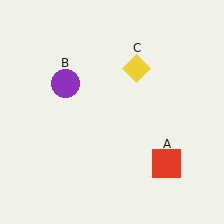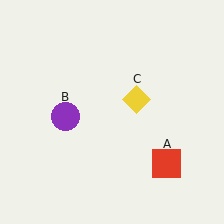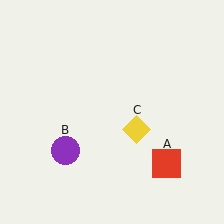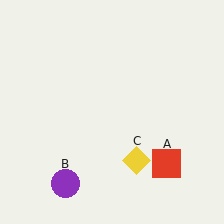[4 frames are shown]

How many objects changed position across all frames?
2 objects changed position: purple circle (object B), yellow diamond (object C).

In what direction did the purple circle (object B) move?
The purple circle (object B) moved down.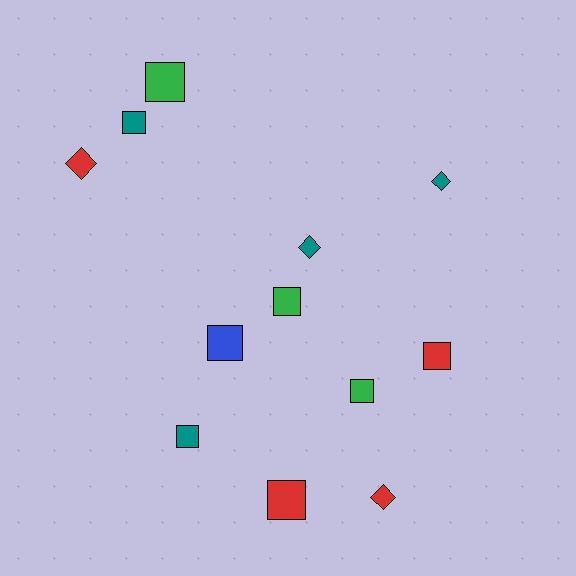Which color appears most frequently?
Teal, with 4 objects.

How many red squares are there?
There are 2 red squares.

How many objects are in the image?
There are 12 objects.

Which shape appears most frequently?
Square, with 8 objects.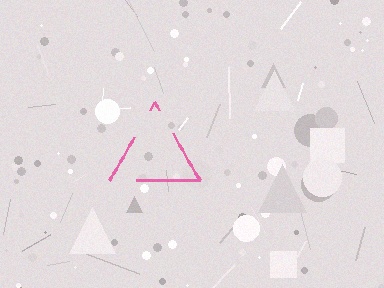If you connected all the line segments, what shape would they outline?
They would outline a triangle.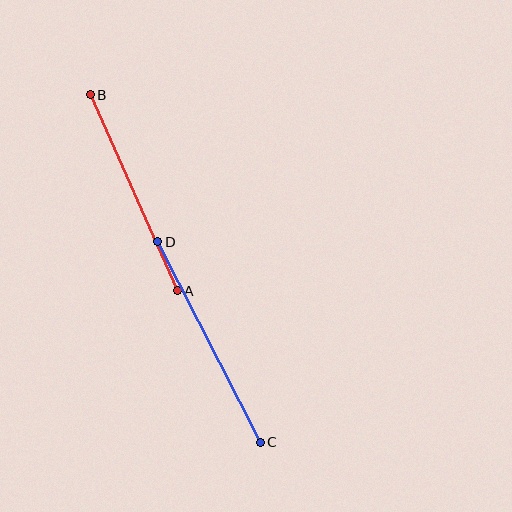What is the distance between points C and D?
The distance is approximately 225 pixels.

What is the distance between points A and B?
The distance is approximately 214 pixels.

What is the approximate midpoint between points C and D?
The midpoint is at approximately (209, 342) pixels.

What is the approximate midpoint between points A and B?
The midpoint is at approximately (134, 193) pixels.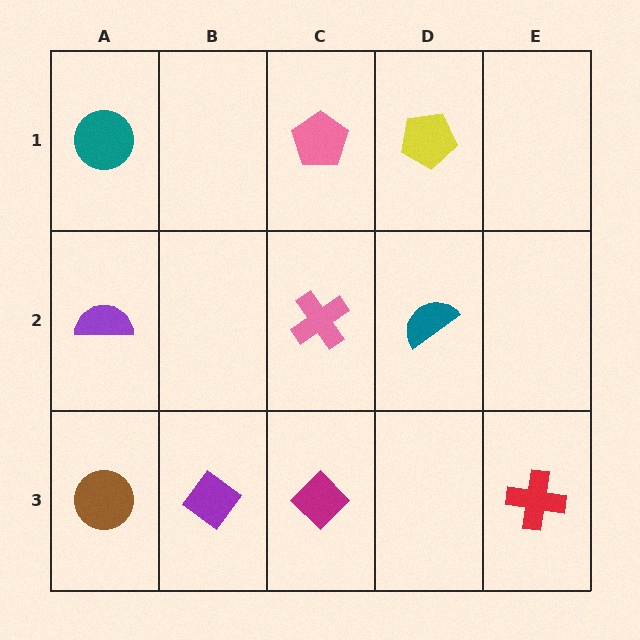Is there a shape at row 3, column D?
No, that cell is empty.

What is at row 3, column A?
A brown circle.